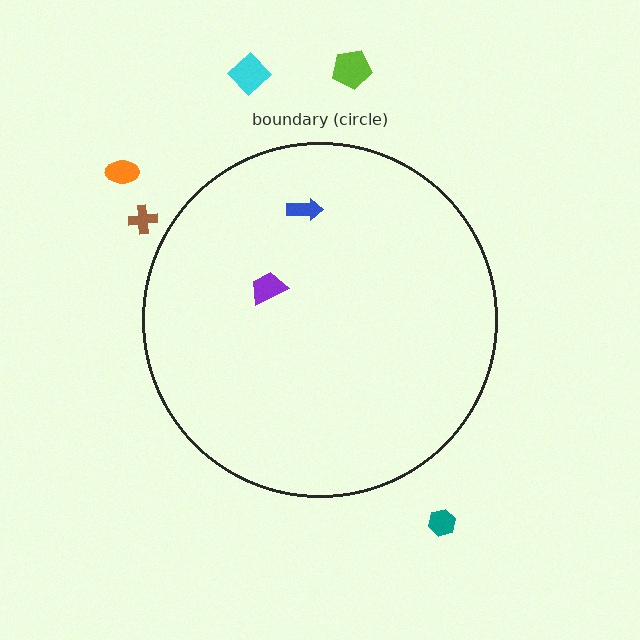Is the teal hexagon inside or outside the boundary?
Outside.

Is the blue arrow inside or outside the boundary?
Inside.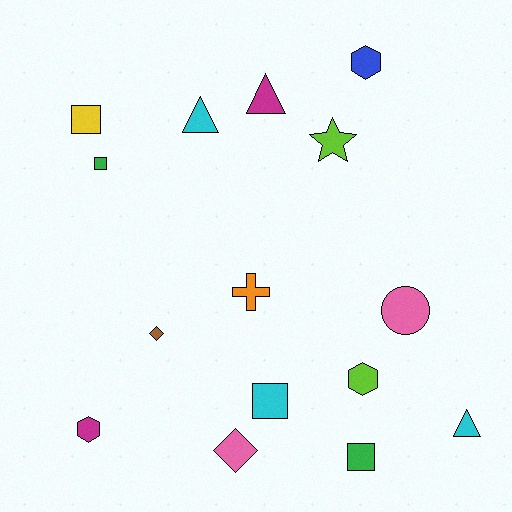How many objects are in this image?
There are 15 objects.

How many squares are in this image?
There are 4 squares.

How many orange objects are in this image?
There is 1 orange object.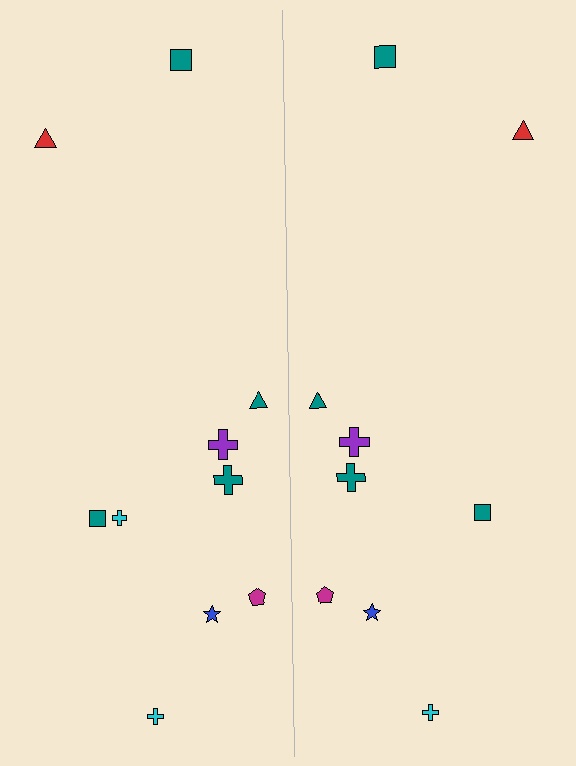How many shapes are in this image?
There are 19 shapes in this image.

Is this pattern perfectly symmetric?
No, the pattern is not perfectly symmetric. A cyan cross is missing from the right side.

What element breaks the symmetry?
A cyan cross is missing from the right side.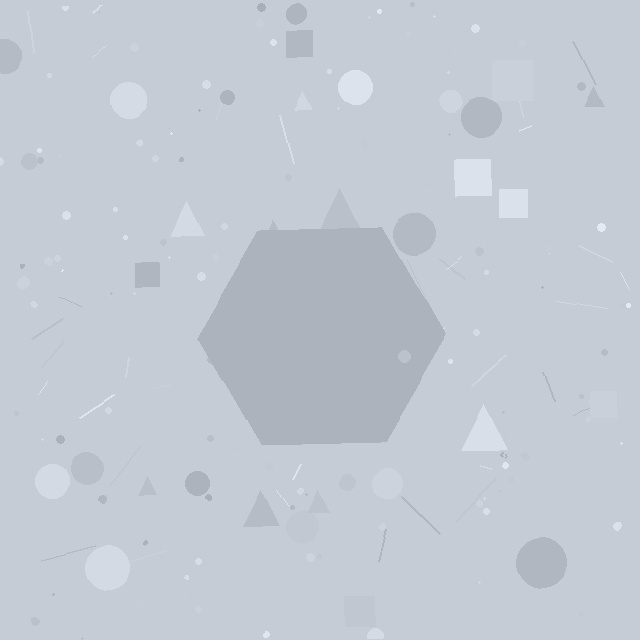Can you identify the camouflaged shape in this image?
The camouflaged shape is a hexagon.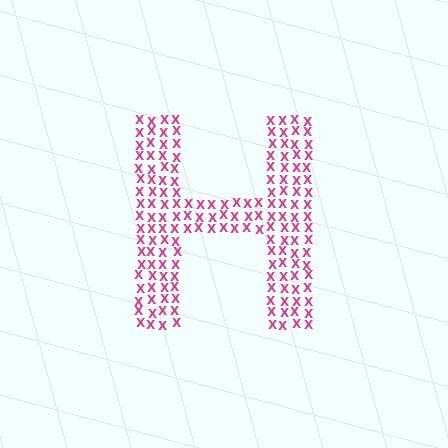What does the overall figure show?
The overall figure shows the letter H.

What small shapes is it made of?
It is made of small letter X's.